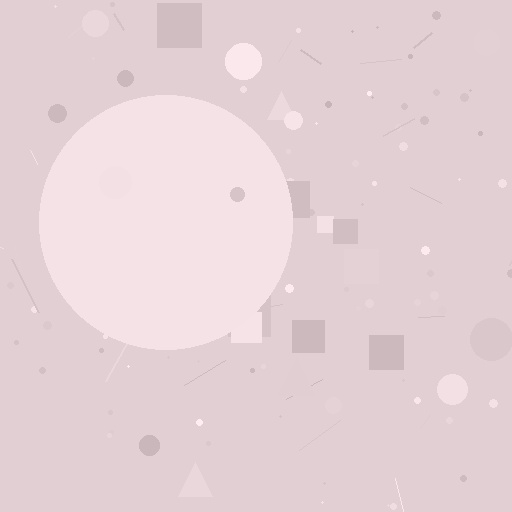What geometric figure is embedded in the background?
A circle is embedded in the background.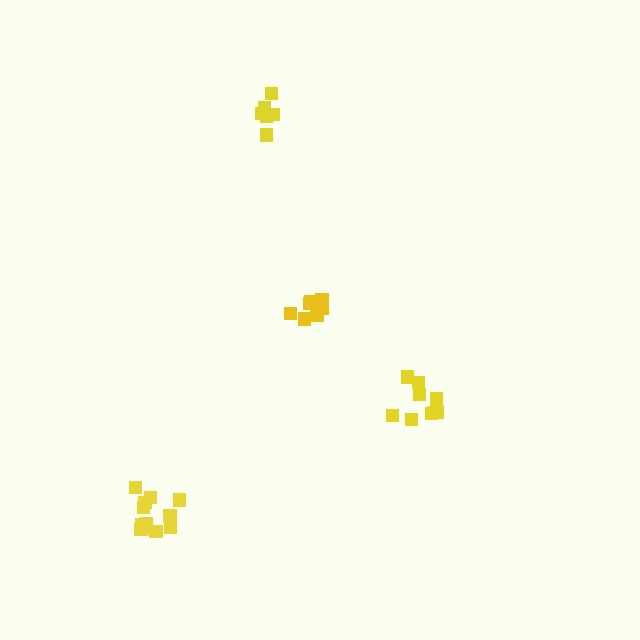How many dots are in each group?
Group 1: 12 dots, Group 2: 8 dots, Group 3: 10 dots, Group 4: 6 dots (36 total).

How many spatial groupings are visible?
There are 4 spatial groupings.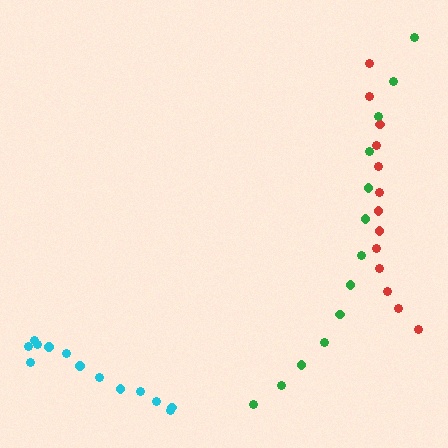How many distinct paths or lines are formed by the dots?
There are 3 distinct paths.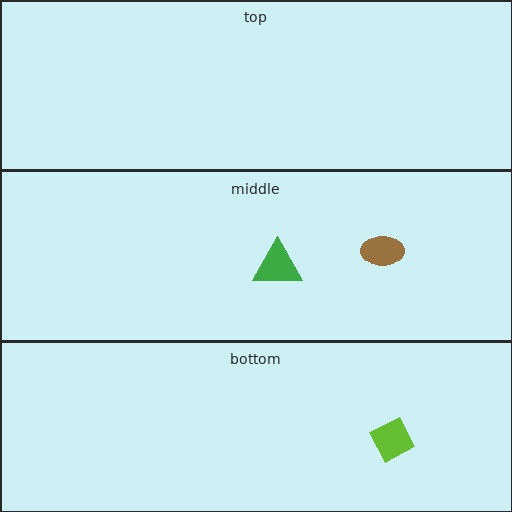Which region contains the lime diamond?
The bottom region.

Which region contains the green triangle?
The middle region.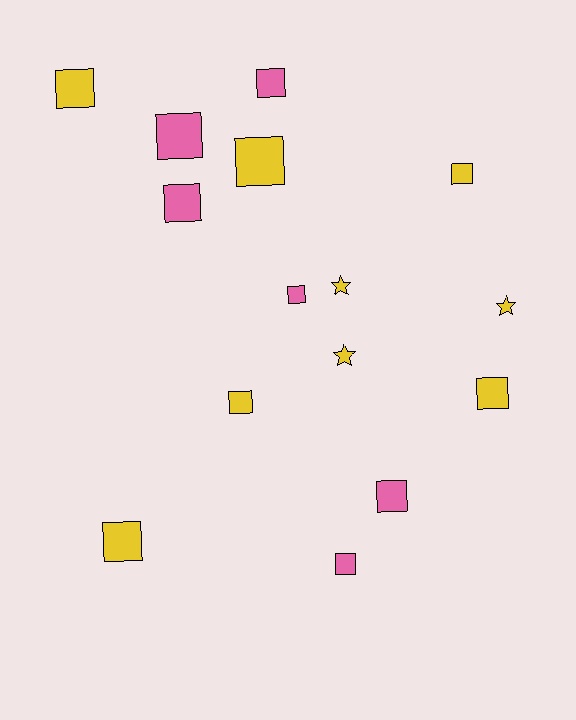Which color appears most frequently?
Yellow, with 9 objects.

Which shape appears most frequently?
Square, with 12 objects.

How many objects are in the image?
There are 15 objects.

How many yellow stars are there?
There are 3 yellow stars.